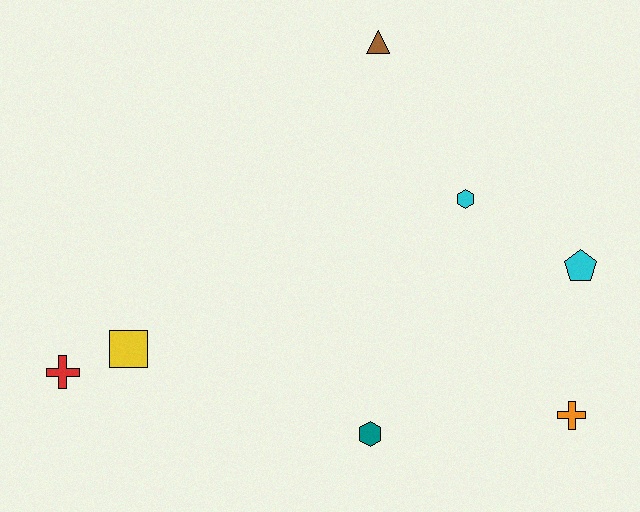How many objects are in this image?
There are 7 objects.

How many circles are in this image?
There are no circles.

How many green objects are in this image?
There are no green objects.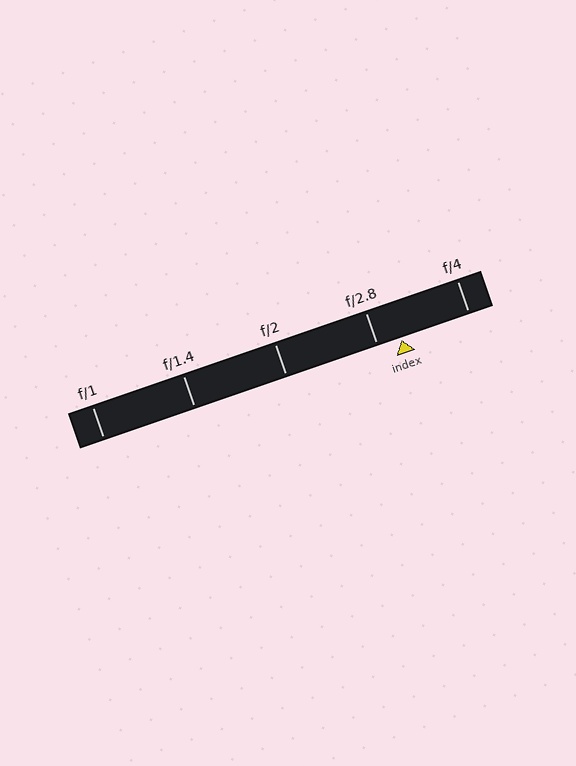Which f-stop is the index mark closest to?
The index mark is closest to f/2.8.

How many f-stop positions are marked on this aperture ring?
There are 5 f-stop positions marked.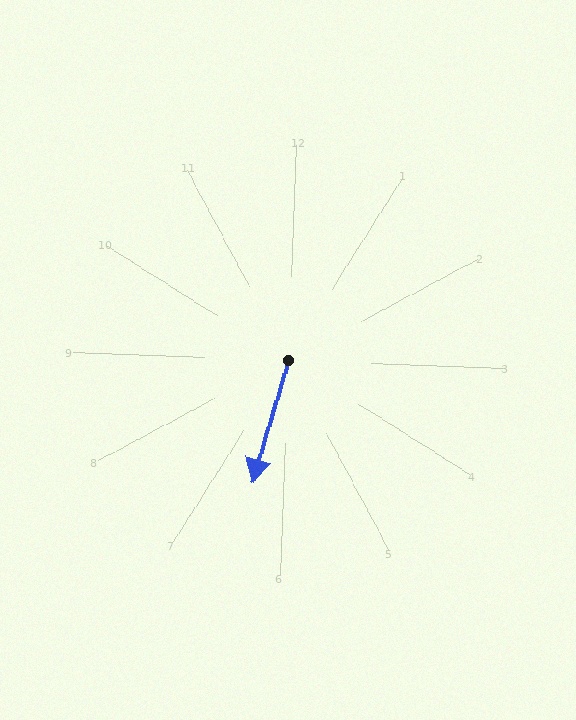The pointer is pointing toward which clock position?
Roughly 6 o'clock.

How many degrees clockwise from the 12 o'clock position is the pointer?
Approximately 195 degrees.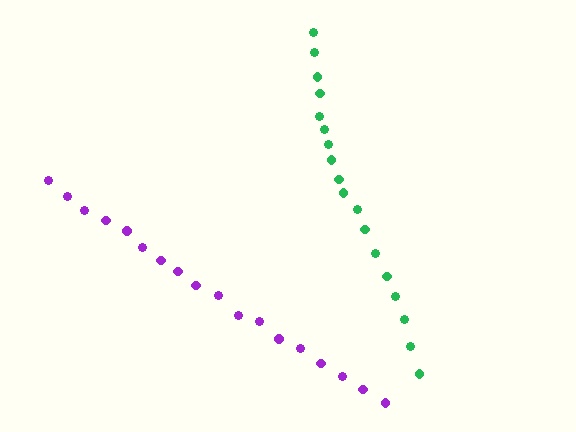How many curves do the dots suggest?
There are 2 distinct paths.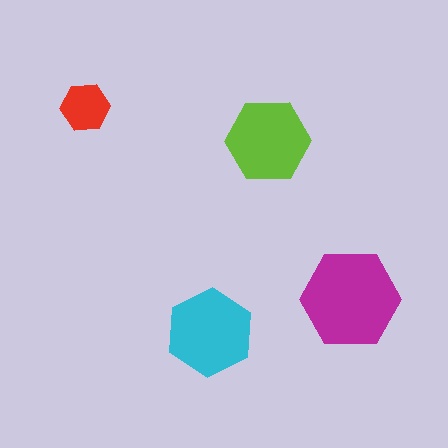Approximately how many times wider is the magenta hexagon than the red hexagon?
About 2 times wider.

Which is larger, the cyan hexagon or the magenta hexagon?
The magenta one.